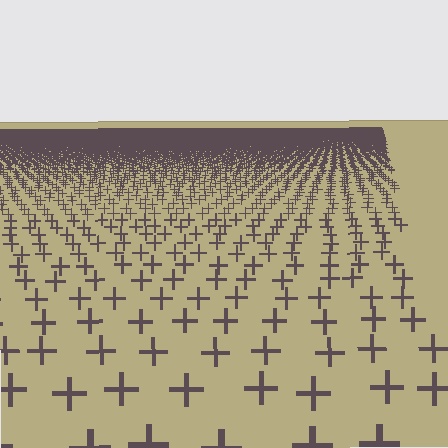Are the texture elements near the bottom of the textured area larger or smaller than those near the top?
Larger. Near the bottom, elements are closer to the viewer and appear at a bigger on-screen size.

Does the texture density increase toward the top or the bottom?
Density increases toward the top.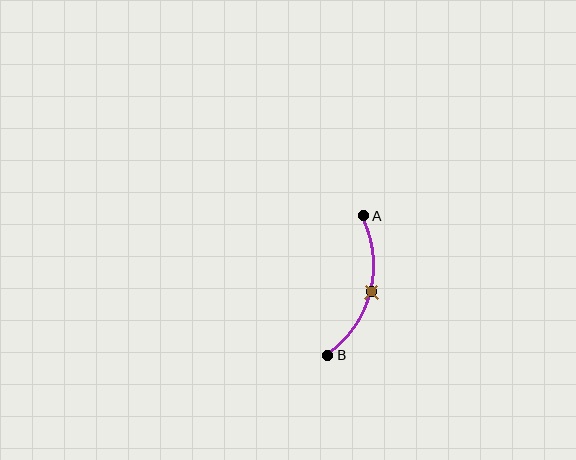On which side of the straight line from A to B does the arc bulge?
The arc bulges to the right of the straight line connecting A and B.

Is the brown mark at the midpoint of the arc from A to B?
Yes. The brown mark lies on the arc at equal arc-length from both A and B — it is the arc midpoint.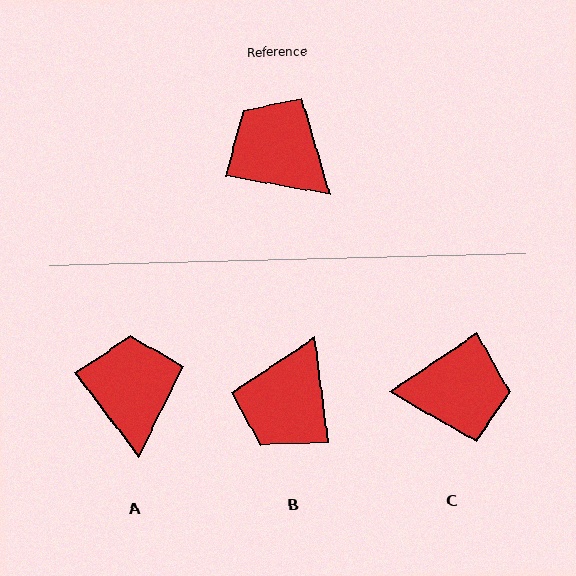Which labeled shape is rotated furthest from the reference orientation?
C, about 136 degrees away.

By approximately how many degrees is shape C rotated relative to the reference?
Approximately 136 degrees clockwise.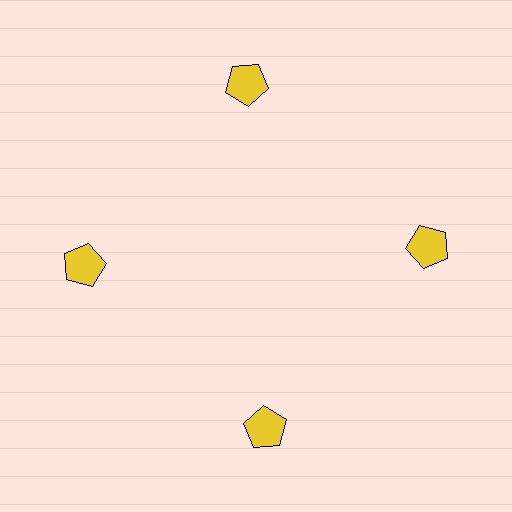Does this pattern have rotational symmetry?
Yes, this pattern has 4-fold rotational symmetry. It looks the same after rotating 90 degrees around the center.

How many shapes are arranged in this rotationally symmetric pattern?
There are 4 shapes, arranged in 4 groups of 1.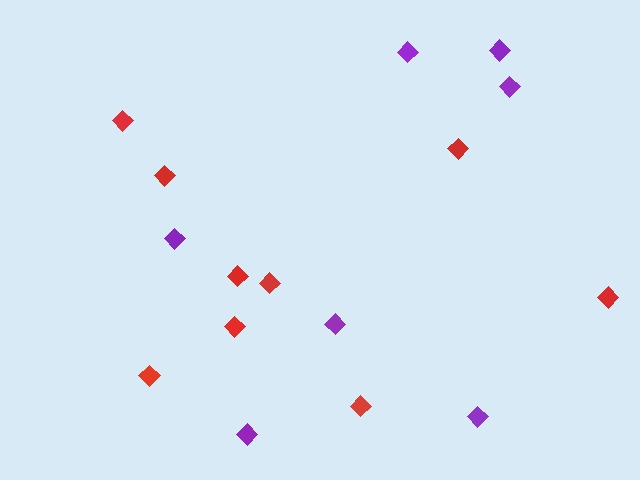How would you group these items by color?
There are 2 groups: one group of red diamonds (9) and one group of purple diamonds (7).